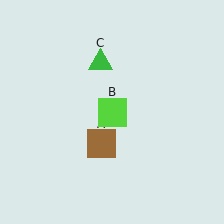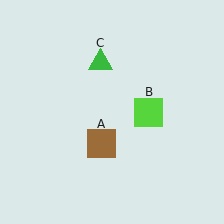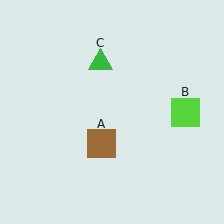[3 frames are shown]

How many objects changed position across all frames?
1 object changed position: lime square (object B).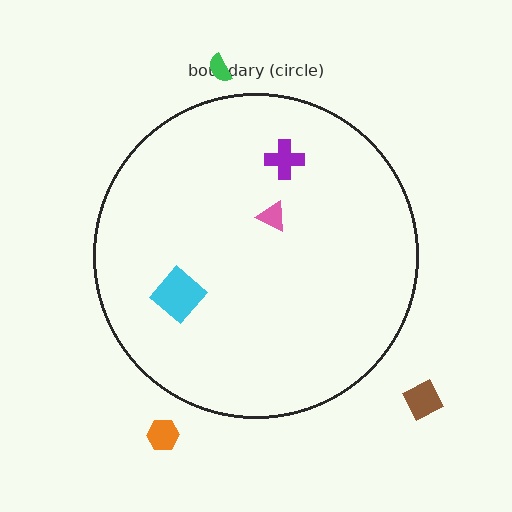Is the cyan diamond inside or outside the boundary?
Inside.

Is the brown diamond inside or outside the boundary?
Outside.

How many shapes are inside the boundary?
3 inside, 3 outside.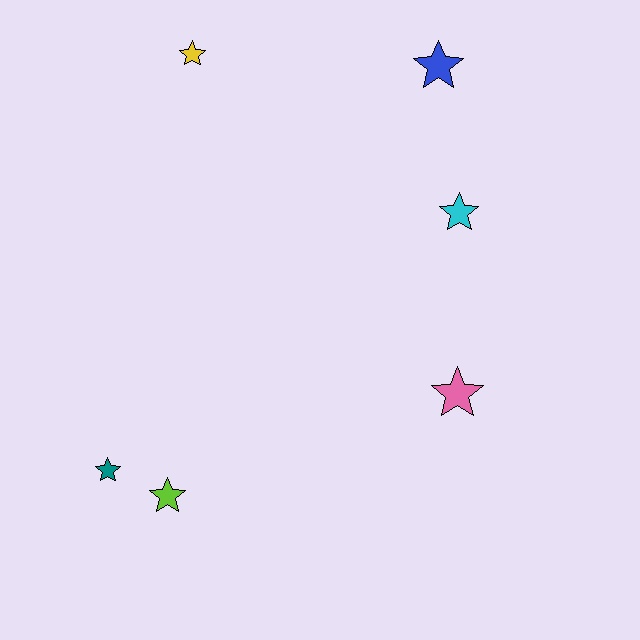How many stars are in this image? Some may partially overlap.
There are 6 stars.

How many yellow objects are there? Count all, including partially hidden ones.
There is 1 yellow object.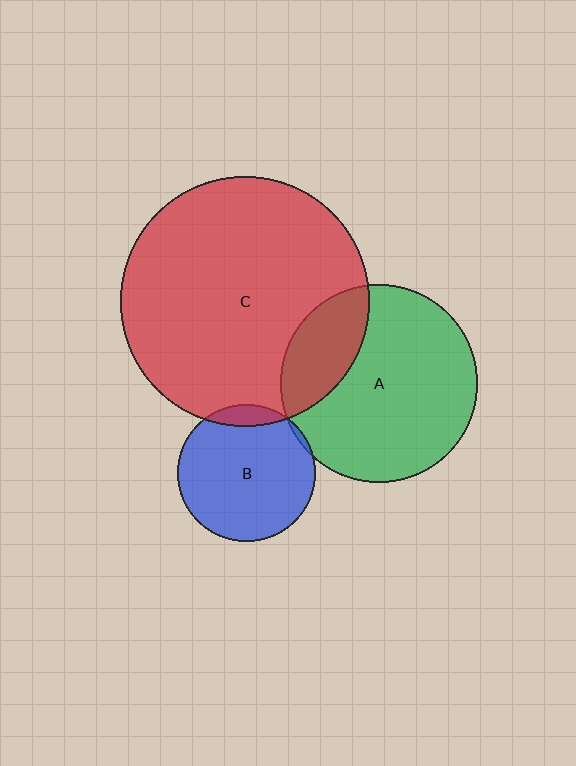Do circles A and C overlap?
Yes.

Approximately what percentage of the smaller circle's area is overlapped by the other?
Approximately 25%.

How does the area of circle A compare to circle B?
Approximately 2.1 times.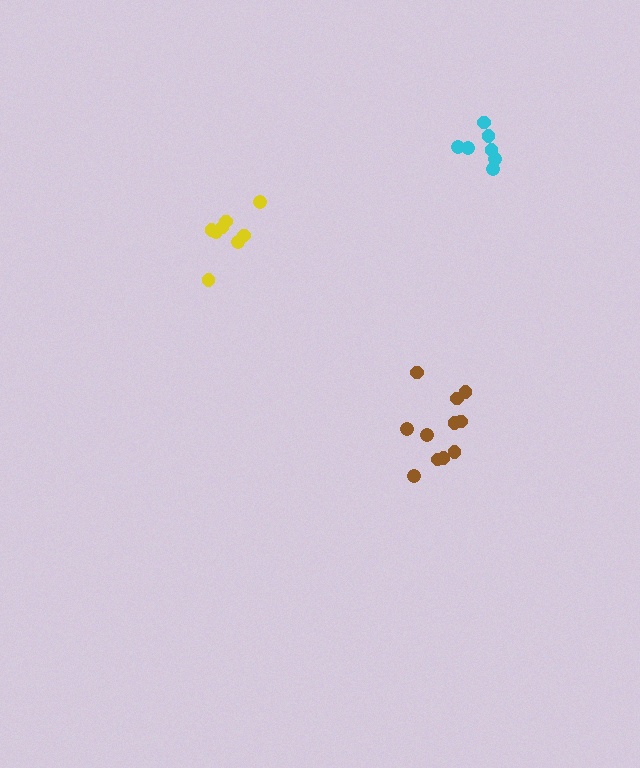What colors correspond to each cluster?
The clusters are colored: cyan, brown, yellow.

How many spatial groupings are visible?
There are 3 spatial groupings.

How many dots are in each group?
Group 1: 7 dots, Group 2: 11 dots, Group 3: 8 dots (26 total).